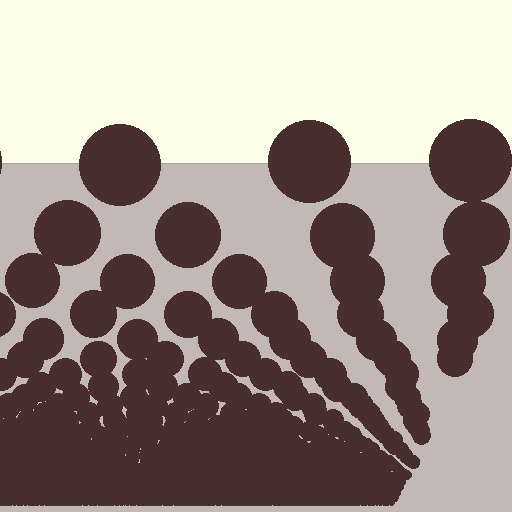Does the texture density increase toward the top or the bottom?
Density increases toward the bottom.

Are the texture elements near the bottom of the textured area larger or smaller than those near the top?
Smaller. The gradient is inverted — elements near the bottom are smaller and denser.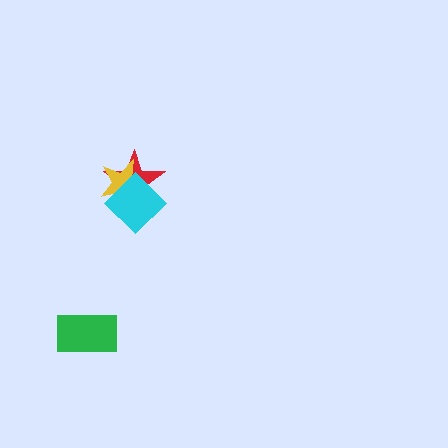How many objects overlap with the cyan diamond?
2 objects overlap with the cyan diamond.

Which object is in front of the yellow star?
The cyan diamond is in front of the yellow star.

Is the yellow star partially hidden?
Yes, it is partially covered by another shape.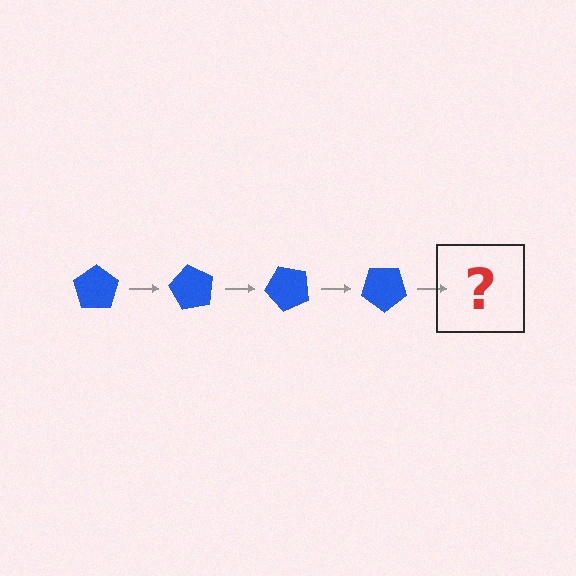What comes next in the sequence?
The next element should be a blue pentagon rotated 240 degrees.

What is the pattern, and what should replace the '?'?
The pattern is that the pentagon rotates 60 degrees each step. The '?' should be a blue pentagon rotated 240 degrees.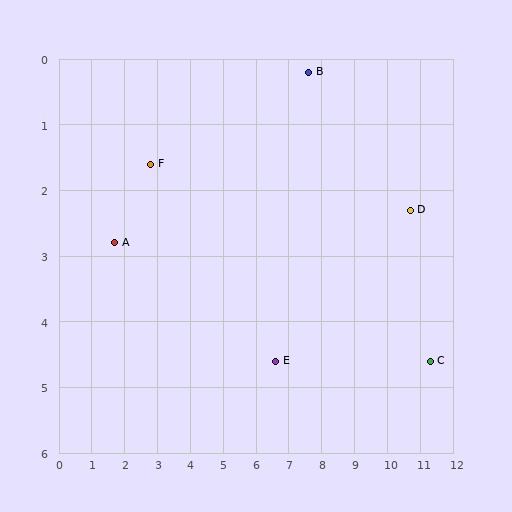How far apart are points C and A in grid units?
Points C and A are about 9.8 grid units apart.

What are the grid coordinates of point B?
Point B is at approximately (7.6, 0.2).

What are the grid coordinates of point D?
Point D is at approximately (10.7, 2.3).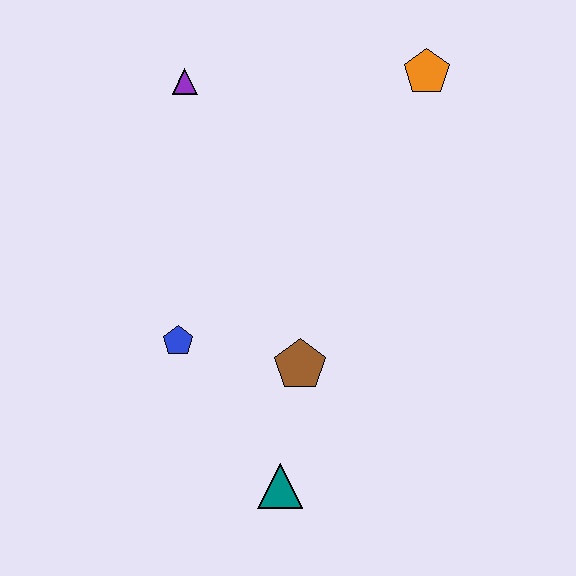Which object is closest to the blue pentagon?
The brown pentagon is closest to the blue pentagon.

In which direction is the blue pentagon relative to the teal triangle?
The blue pentagon is above the teal triangle.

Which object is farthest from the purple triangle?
The teal triangle is farthest from the purple triangle.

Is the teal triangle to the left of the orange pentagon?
Yes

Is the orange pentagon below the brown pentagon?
No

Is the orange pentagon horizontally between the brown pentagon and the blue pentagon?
No